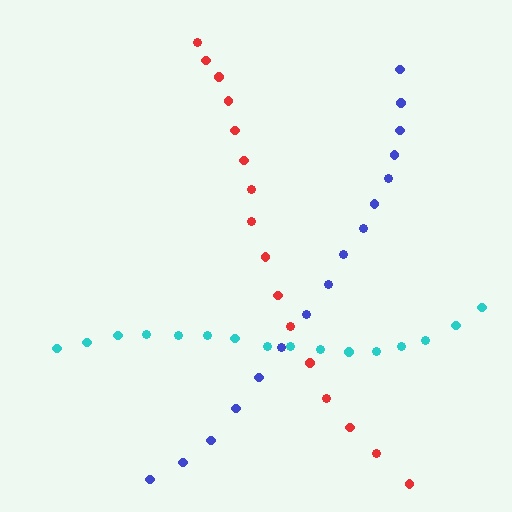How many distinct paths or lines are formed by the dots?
There are 3 distinct paths.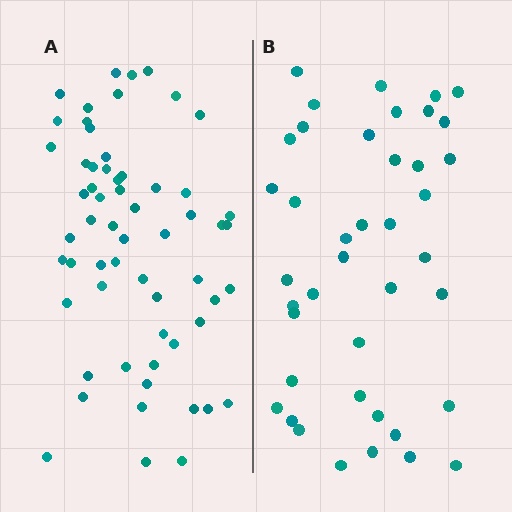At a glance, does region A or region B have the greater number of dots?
Region A (the left region) has more dots.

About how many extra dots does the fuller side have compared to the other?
Region A has approximately 20 more dots than region B.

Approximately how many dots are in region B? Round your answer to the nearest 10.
About 40 dots. (The exact count is 41, which rounds to 40.)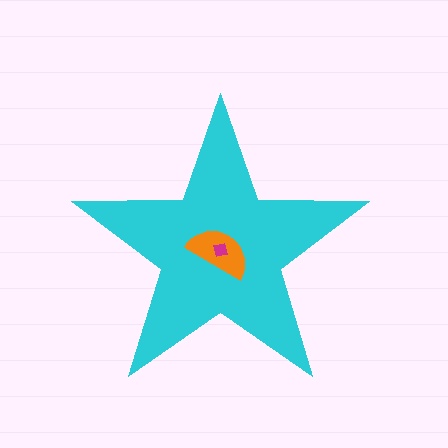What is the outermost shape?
The cyan star.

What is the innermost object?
The magenta square.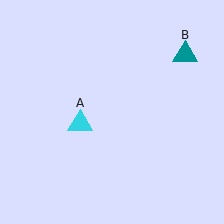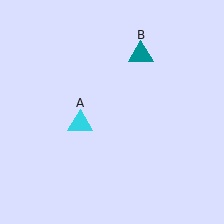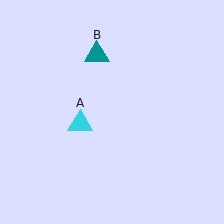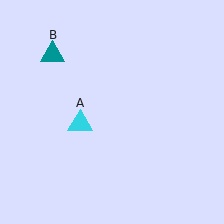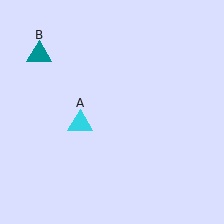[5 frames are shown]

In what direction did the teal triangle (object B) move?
The teal triangle (object B) moved left.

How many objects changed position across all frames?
1 object changed position: teal triangle (object B).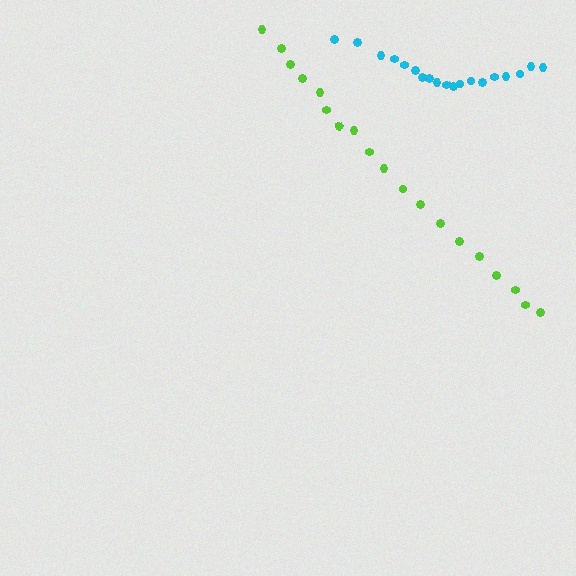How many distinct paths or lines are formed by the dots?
There are 2 distinct paths.